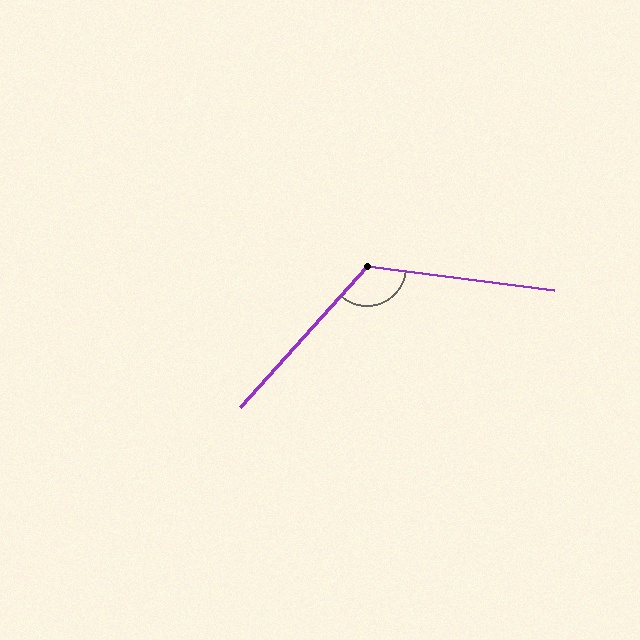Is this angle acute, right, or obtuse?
It is obtuse.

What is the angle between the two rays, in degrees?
Approximately 125 degrees.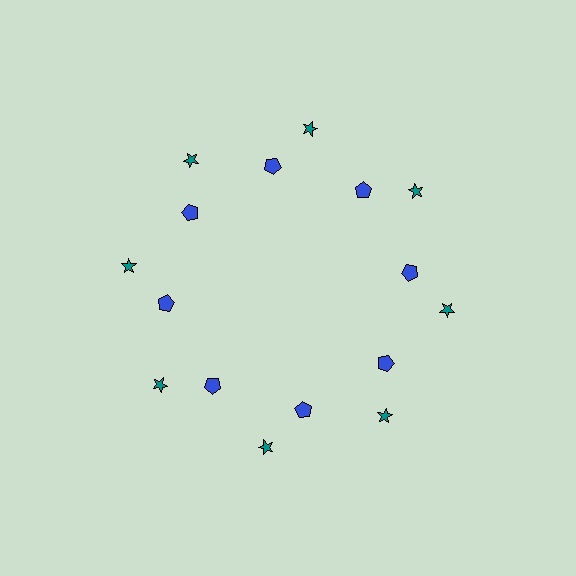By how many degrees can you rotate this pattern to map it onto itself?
The pattern maps onto itself every 45 degrees of rotation.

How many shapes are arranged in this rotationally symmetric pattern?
There are 16 shapes, arranged in 8 groups of 2.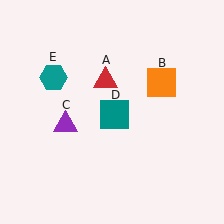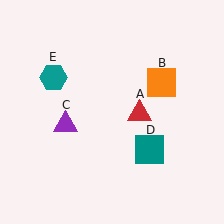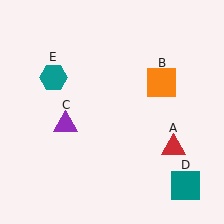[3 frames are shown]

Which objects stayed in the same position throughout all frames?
Orange square (object B) and purple triangle (object C) and teal hexagon (object E) remained stationary.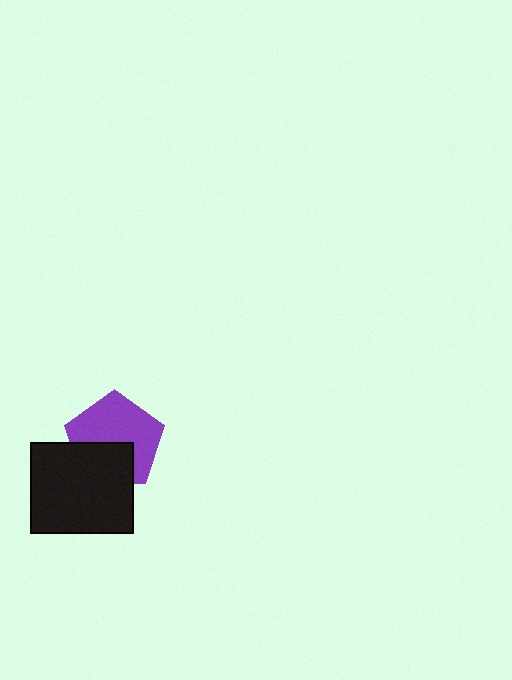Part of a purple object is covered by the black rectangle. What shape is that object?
It is a pentagon.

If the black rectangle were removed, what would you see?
You would see the complete purple pentagon.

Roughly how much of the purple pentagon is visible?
About half of it is visible (roughly 63%).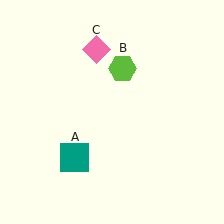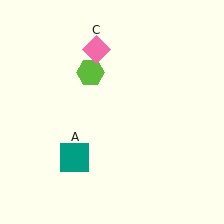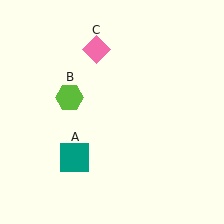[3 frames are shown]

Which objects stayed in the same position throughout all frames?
Teal square (object A) and pink diamond (object C) remained stationary.